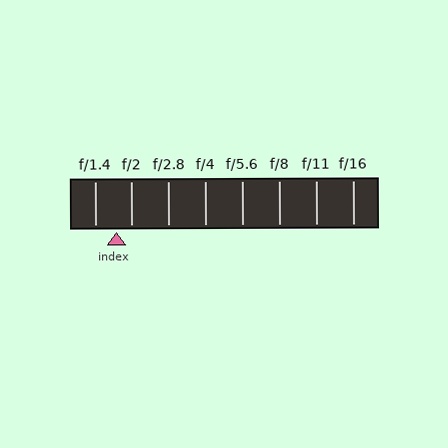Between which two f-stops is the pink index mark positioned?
The index mark is between f/1.4 and f/2.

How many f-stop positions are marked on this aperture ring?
There are 8 f-stop positions marked.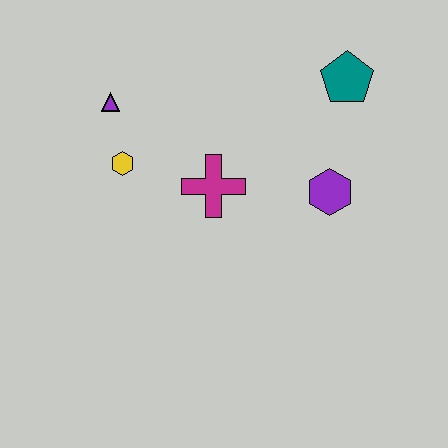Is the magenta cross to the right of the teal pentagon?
No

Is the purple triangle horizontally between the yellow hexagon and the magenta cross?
No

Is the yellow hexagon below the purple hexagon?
No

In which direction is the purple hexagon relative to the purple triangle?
The purple hexagon is to the right of the purple triangle.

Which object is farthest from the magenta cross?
The teal pentagon is farthest from the magenta cross.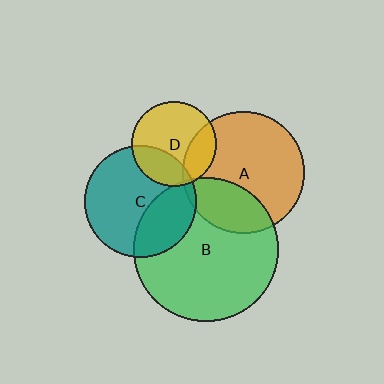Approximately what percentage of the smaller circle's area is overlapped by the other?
Approximately 30%.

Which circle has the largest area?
Circle B (green).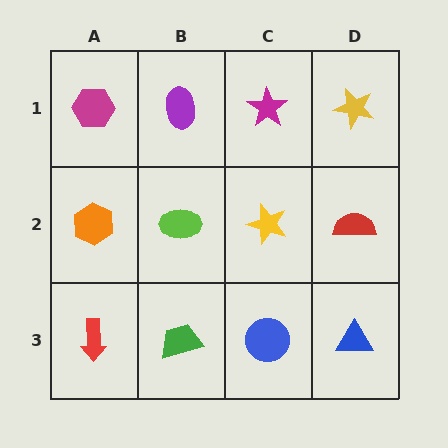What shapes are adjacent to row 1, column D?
A red semicircle (row 2, column D), a magenta star (row 1, column C).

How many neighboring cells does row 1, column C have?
3.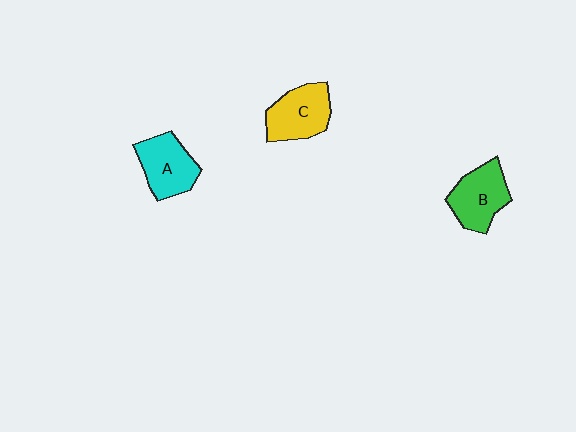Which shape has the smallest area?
Shape A (cyan).